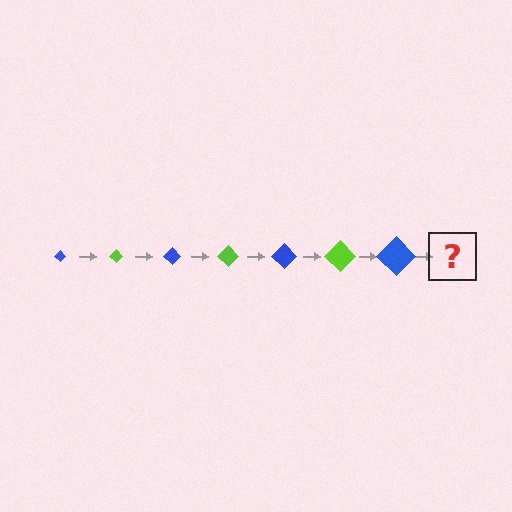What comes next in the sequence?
The next element should be a lime diamond, larger than the previous one.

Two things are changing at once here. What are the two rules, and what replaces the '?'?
The two rules are that the diamond grows larger each step and the color cycles through blue and lime. The '?' should be a lime diamond, larger than the previous one.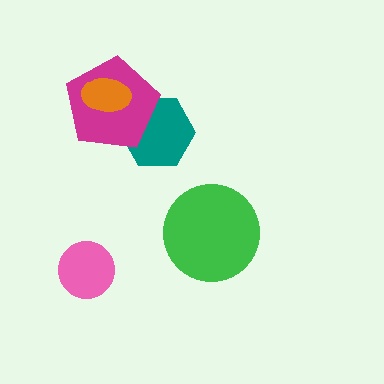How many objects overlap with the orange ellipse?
1 object overlaps with the orange ellipse.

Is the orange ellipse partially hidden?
No, no other shape covers it.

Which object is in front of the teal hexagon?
The magenta pentagon is in front of the teal hexagon.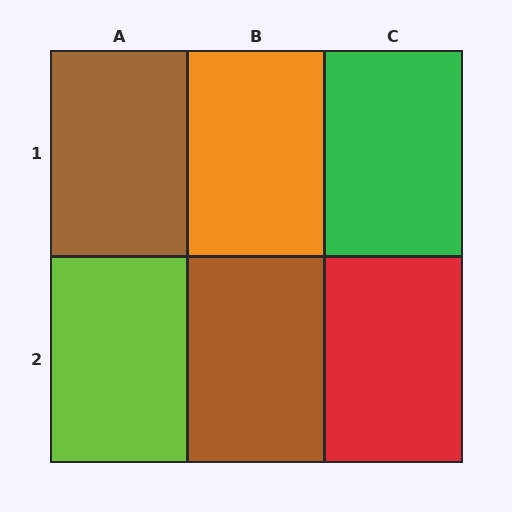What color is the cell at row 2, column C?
Red.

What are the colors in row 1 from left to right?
Brown, orange, green.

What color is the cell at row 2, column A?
Lime.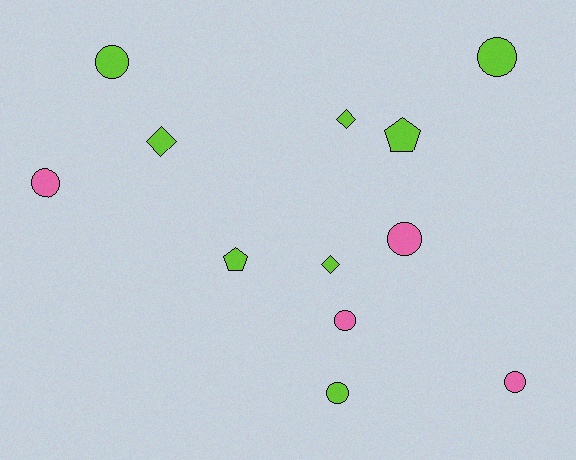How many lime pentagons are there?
There are 2 lime pentagons.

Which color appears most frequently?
Lime, with 8 objects.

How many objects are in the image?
There are 12 objects.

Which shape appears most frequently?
Circle, with 7 objects.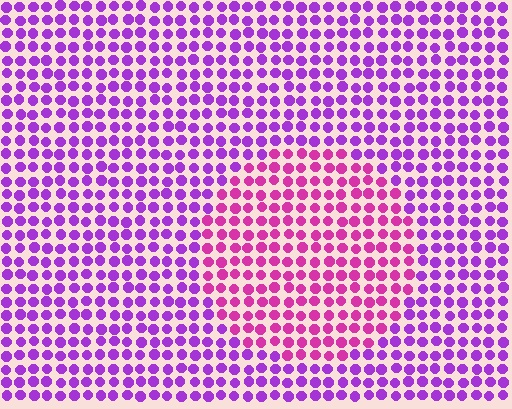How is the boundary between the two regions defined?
The boundary is defined purely by a slight shift in hue (about 35 degrees). Spacing, size, and orientation are identical on both sides.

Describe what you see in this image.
The image is filled with small purple elements in a uniform arrangement. A circle-shaped region is visible where the elements are tinted to a slightly different hue, forming a subtle color boundary.